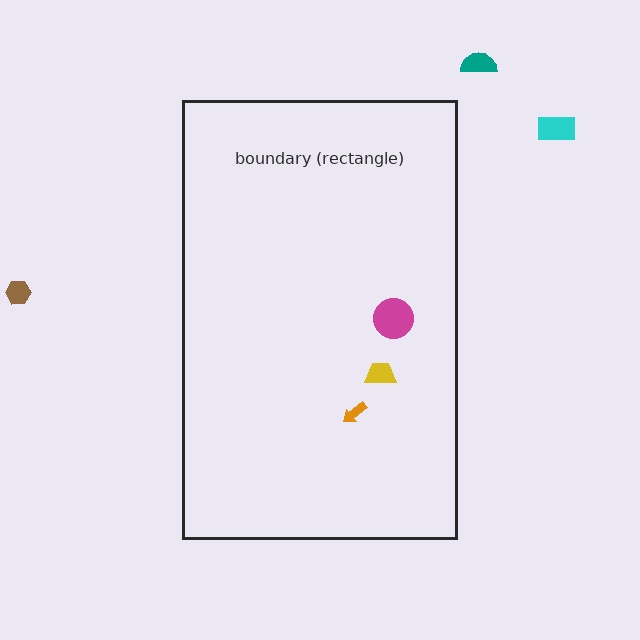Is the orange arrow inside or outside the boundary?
Inside.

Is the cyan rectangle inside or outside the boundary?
Outside.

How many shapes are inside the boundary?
3 inside, 3 outside.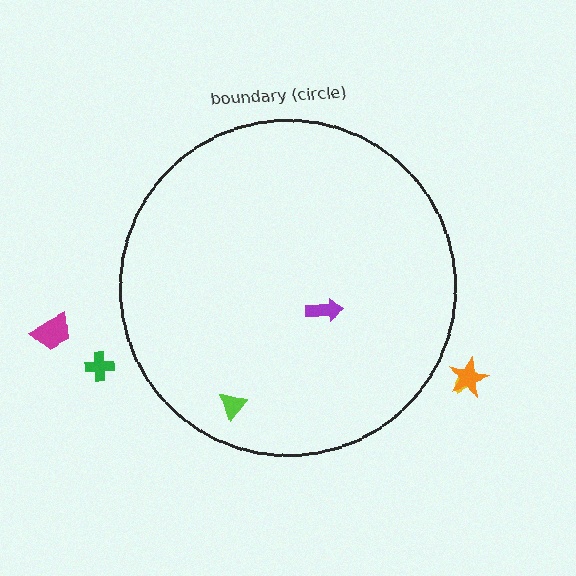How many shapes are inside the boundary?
2 inside, 4 outside.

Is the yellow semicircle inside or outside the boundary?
Outside.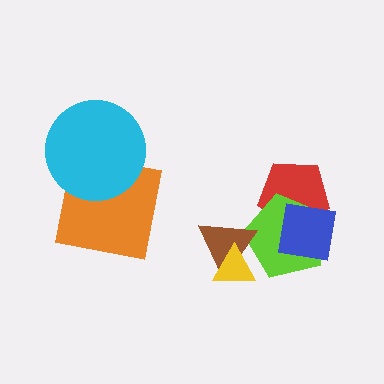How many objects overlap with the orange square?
1 object overlaps with the orange square.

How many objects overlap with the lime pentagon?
4 objects overlap with the lime pentagon.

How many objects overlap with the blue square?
2 objects overlap with the blue square.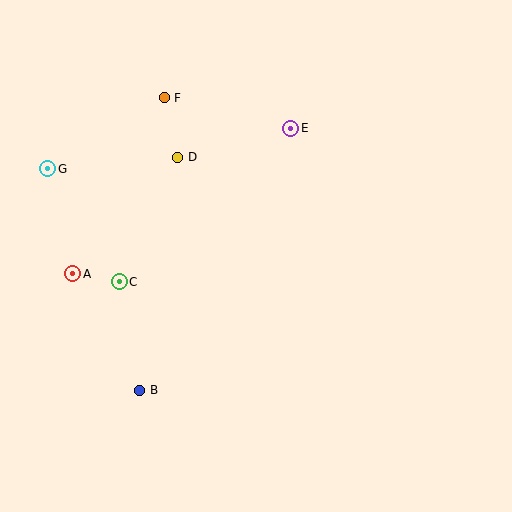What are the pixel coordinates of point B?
Point B is at (140, 390).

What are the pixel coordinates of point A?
Point A is at (73, 274).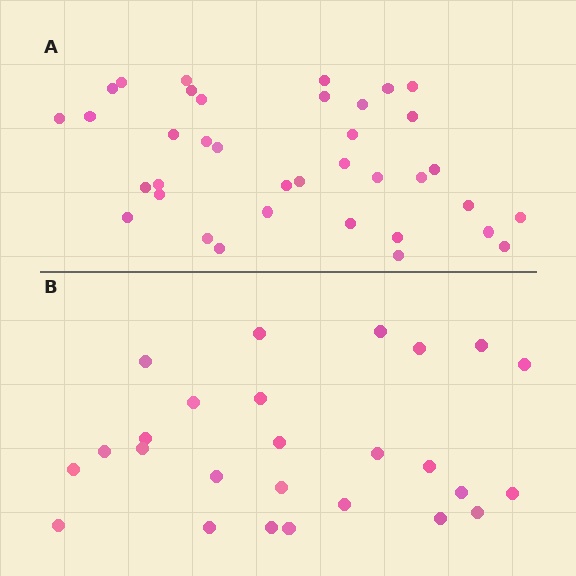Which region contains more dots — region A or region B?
Region A (the top region) has more dots.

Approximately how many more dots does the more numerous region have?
Region A has roughly 12 or so more dots than region B.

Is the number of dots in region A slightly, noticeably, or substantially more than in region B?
Region A has noticeably more, but not dramatically so. The ratio is roughly 1.4 to 1.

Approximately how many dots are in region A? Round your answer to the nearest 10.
About 40 dots. (The exact count is 37, which rounds to 40.)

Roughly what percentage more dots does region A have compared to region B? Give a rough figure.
About 40% more.